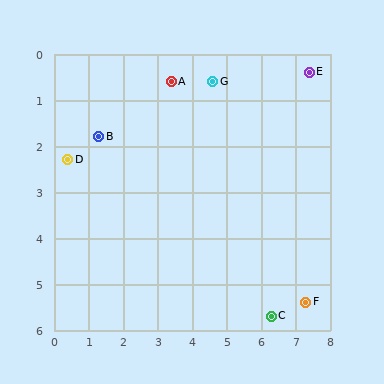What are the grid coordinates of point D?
Point D is at approximately (0.4, 2.3).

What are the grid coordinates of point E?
Point E is at approximately (7.4, 0.4).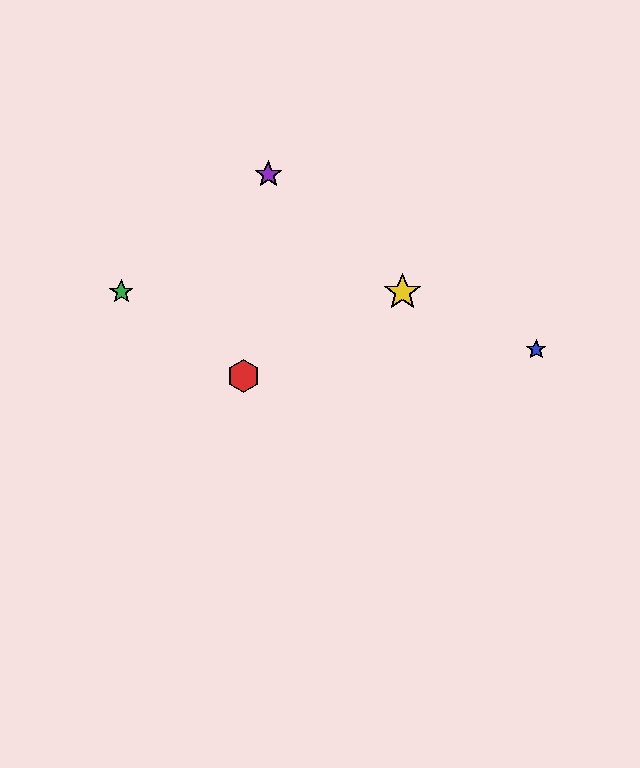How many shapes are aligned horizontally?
2 shapes (the green star, the yellow star) are aligned horizontally.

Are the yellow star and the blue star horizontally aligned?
No, the yellow star is at y≈292 and the blue star is at y≈350.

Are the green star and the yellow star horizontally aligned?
Yes, both are at y≈292.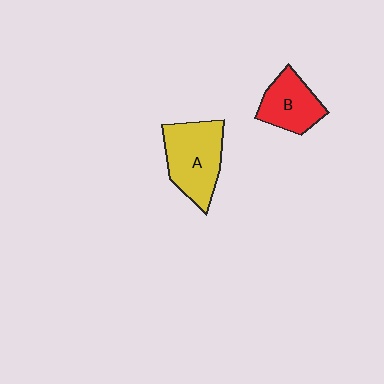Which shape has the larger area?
Shape A (yellow).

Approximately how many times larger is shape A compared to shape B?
Approximately 1.4 times.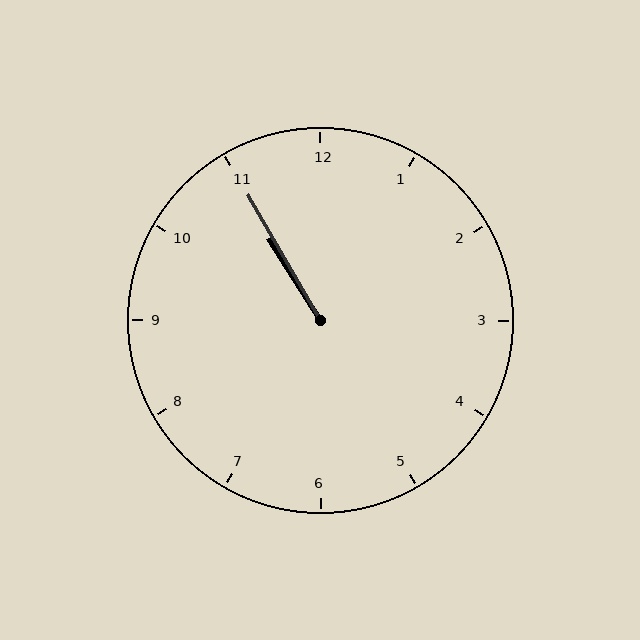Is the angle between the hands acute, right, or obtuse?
It is acute.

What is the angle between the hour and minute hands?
Approximately 2 degrees.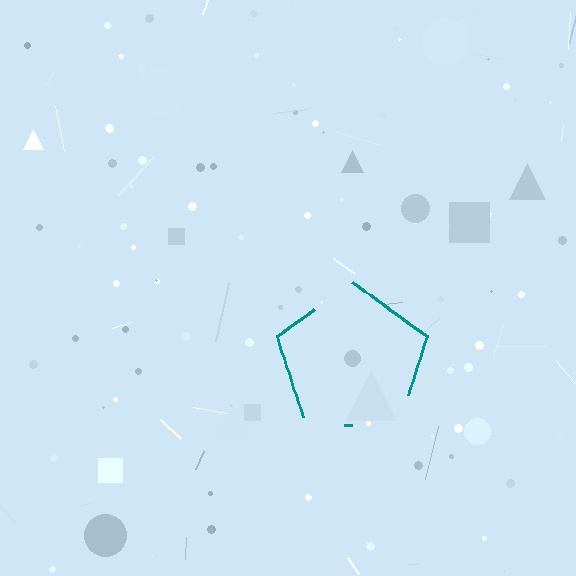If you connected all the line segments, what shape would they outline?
They would outline a pentagon.